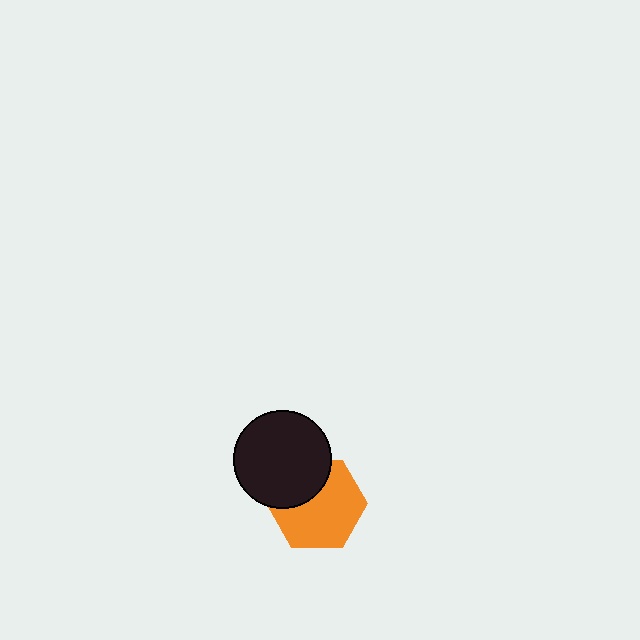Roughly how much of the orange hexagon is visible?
Most of it is visible (roughly 68%).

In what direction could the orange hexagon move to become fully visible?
The orange hexagon could move down. That would shift it out from behind the black circle entirely.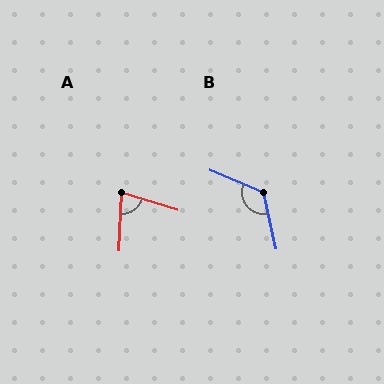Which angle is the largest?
B, at approximately 125 degrees.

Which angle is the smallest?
A, at approximately 76 degrees.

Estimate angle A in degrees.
Approximately 76 degrees.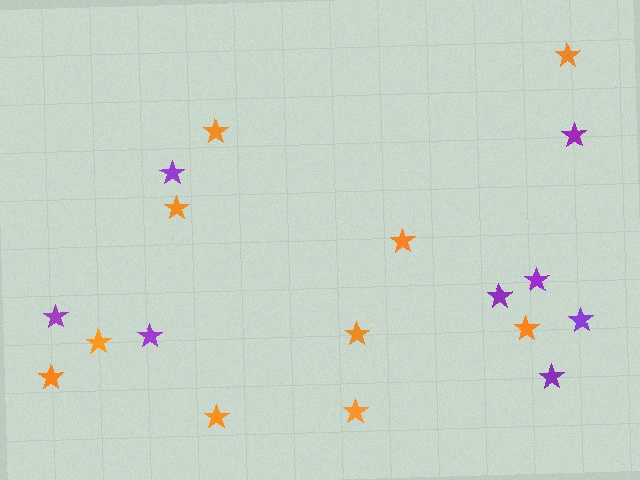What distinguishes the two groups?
There are 2 groups: one group of purple stars (8) and one group of orange stars (10).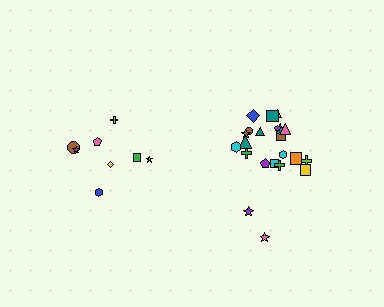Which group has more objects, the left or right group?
The right group.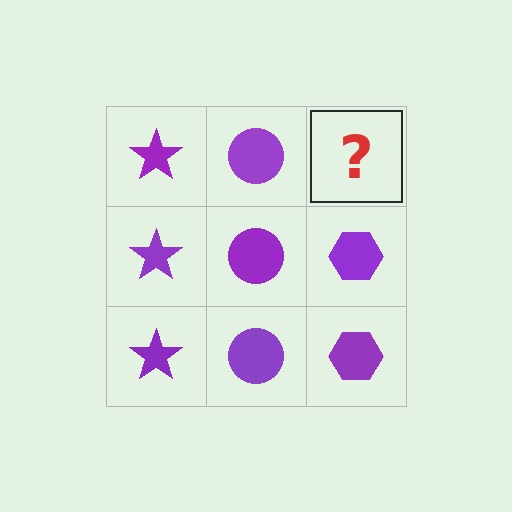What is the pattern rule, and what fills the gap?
The rule is that each column has a consistent shape. The gap should be filled with a purple hexagon.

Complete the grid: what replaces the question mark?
The question mark should be replaced with a purple hexagon.